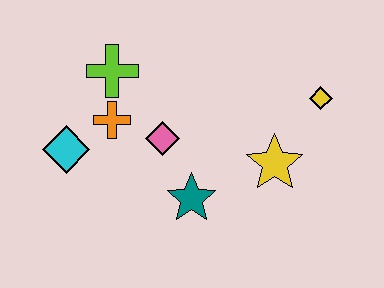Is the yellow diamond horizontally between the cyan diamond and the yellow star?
No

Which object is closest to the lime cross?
The orange cross is closest to the lime cross.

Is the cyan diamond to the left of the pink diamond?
Yes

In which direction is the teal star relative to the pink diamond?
The teal star is below the pink diamond.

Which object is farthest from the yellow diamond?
The cyan diamond is farthest from the yellow diamond.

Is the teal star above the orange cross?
No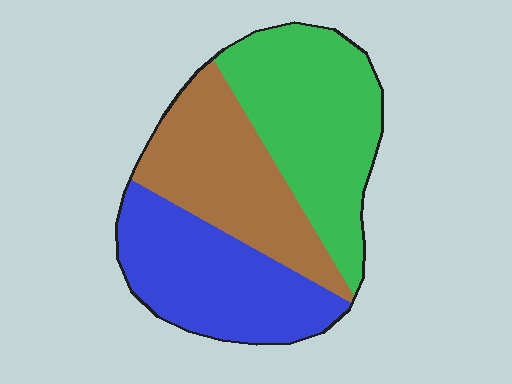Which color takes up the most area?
Green, at roughly 35%.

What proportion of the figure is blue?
Blue covers 32% of the figure.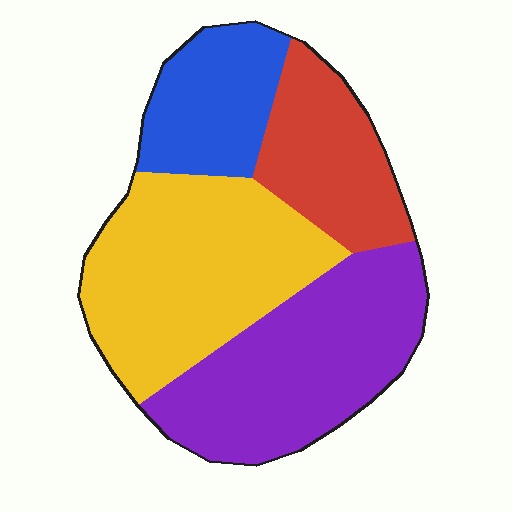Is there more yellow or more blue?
Yellow.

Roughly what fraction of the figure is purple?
Purple covers roughly 30% of the figure.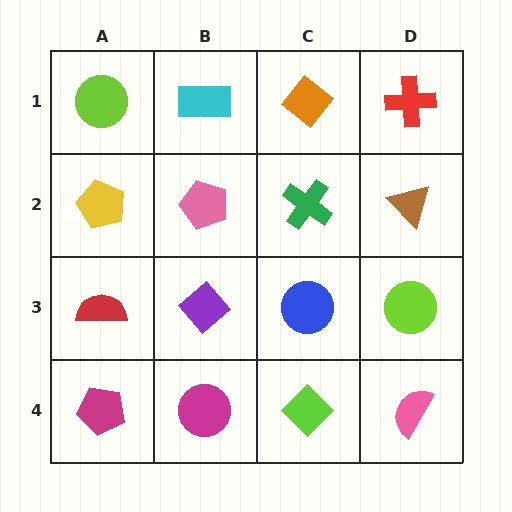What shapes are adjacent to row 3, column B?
A pink pentagon (row 2, column B), a magenta circle (row 4, column B), a red semicircle (row 3, column A), a blue circle (row 3, column C).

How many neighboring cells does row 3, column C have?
4.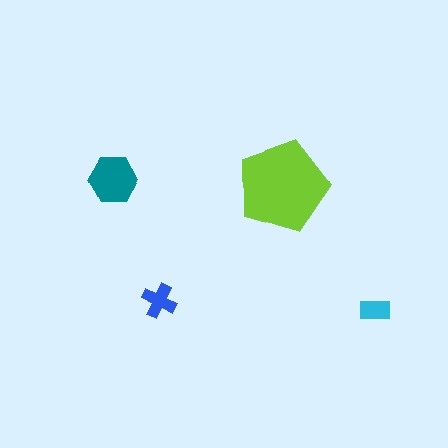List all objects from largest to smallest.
The lime pentagon, the teal hexagon, the blue cross, the cyan rectangle.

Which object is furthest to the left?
The teal hexagon is leftmost.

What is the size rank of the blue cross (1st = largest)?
3rd.